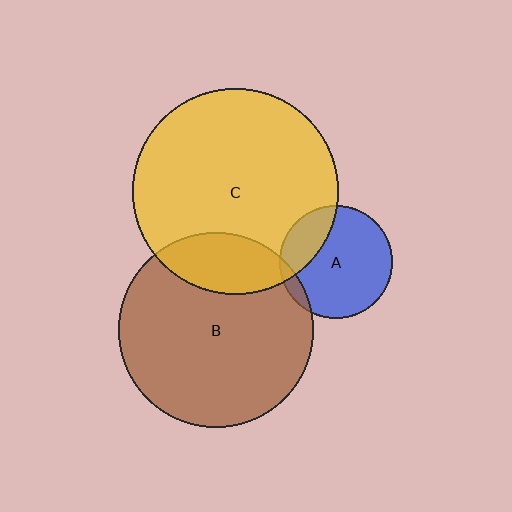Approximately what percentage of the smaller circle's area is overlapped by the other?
Approximately 25%.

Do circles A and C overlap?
Yes.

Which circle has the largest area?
Circle C (yellow).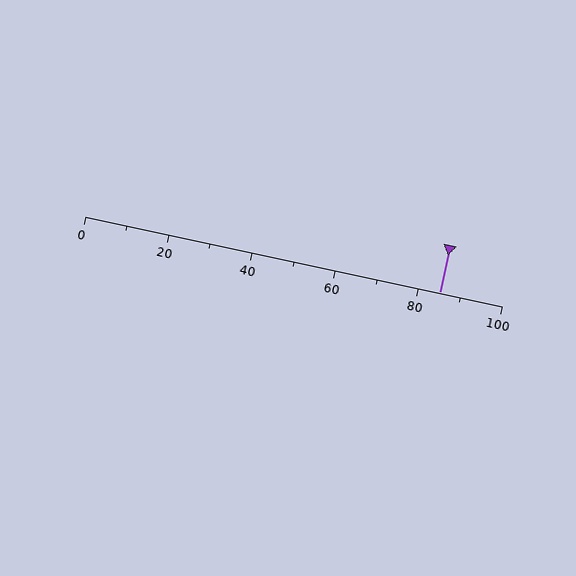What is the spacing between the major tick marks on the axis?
The major ticks are spaced 20 apart.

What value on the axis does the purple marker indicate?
The marker indicates approximately 85.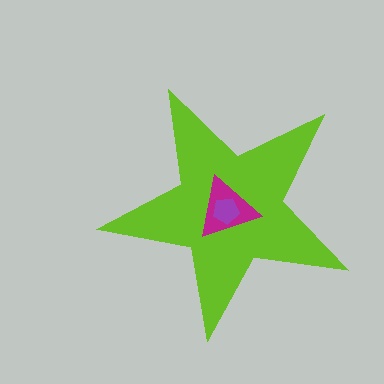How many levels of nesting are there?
3.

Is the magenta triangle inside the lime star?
Yes.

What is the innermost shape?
The purple pentagon.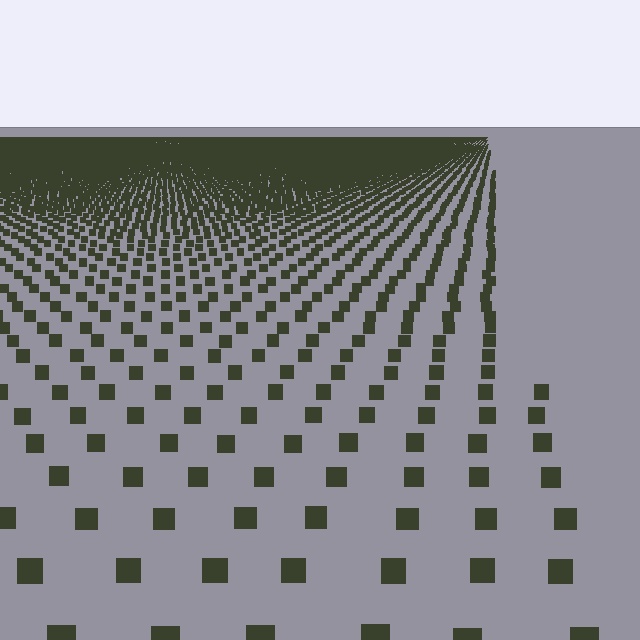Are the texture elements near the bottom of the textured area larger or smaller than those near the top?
Larger. Near the bottom, elements are closer to the viewer and appear at a bigger on-screen size.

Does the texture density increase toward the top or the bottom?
Density increases toward the top.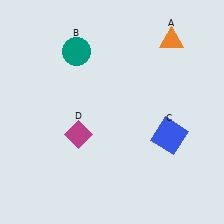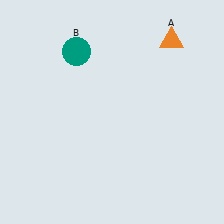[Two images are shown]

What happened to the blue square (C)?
The blue square (C) was removed in Image 2. It was in the bottom-right area of Image 1.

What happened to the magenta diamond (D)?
The magenta diamond (D) was removed in Image 2. It was in the bottom-left area of Image 1.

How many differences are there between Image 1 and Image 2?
There are 2 differences between the two images.